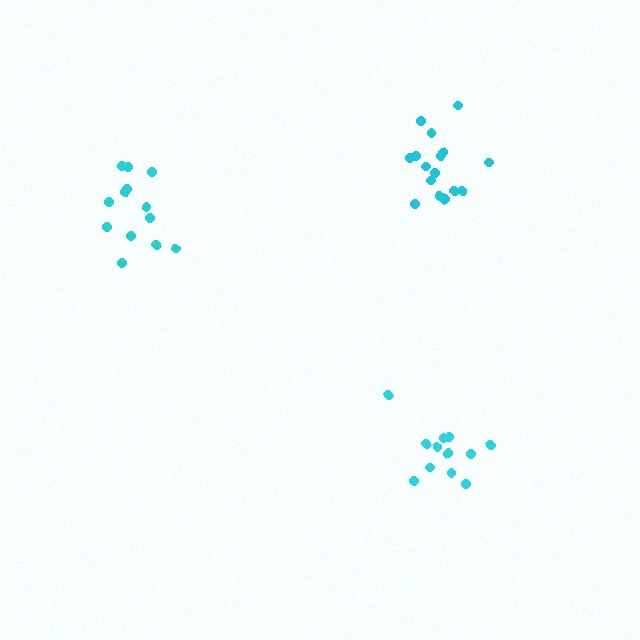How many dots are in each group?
Group 1: 16 dots, Group 2: 13 dots, Group 3: 12 dots (41 total).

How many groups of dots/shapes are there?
There are 3 groups.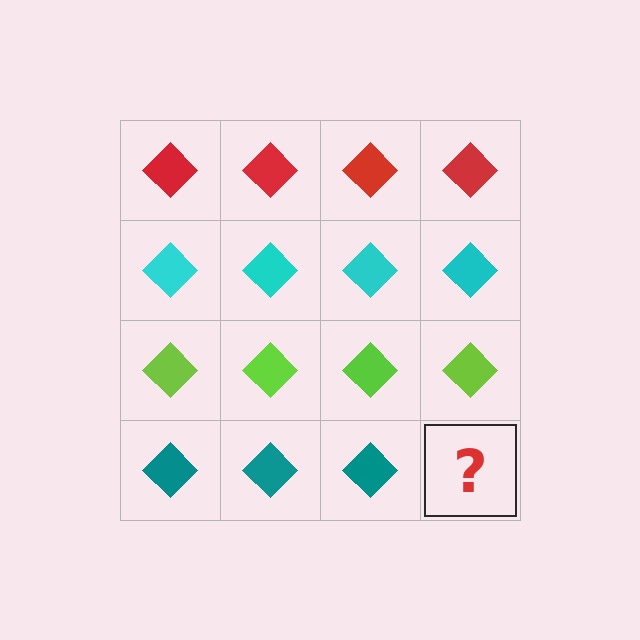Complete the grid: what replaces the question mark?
The question mark should be replaced with a teal diamond.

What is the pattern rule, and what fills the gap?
The rule is that each row has a consistent color. The gap should be filled with a teal diamond.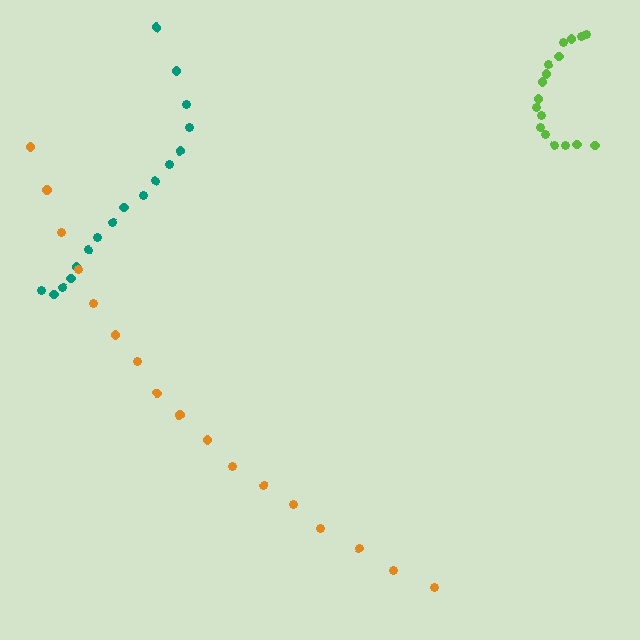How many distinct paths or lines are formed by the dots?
There are 3 distinct paths.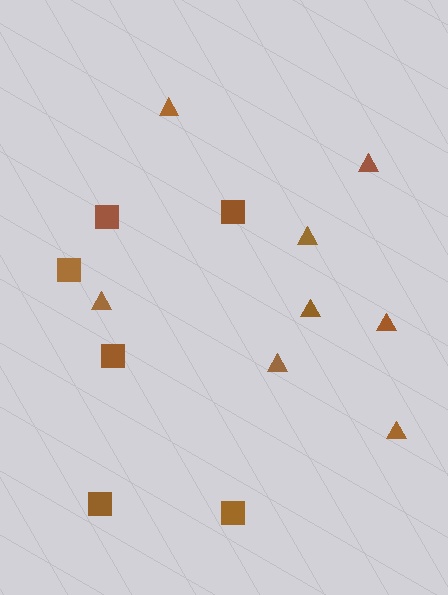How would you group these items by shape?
There are 2 groups: one group of triangles (8) and one group of squares (6).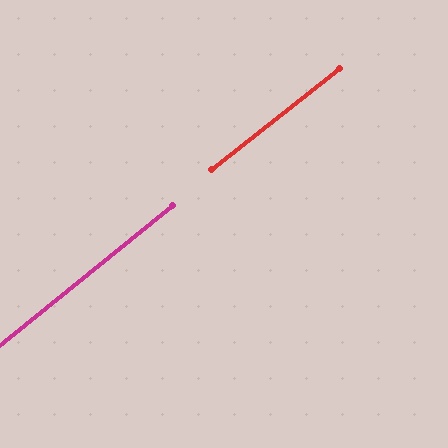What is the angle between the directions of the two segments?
Approximately 1 degree.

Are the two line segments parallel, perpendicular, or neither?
Parallel — their directions differ by only 0.6°.